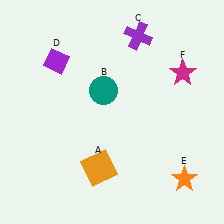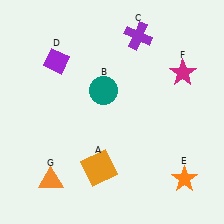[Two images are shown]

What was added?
An orange triangle (G) was added in Image 2.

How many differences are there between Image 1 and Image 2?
There is 1 difference between the two images.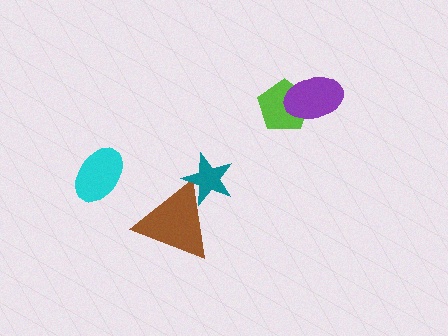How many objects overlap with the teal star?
1 object overlaps with the teal star.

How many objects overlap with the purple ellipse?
1 object overlaps with the purple ellipse.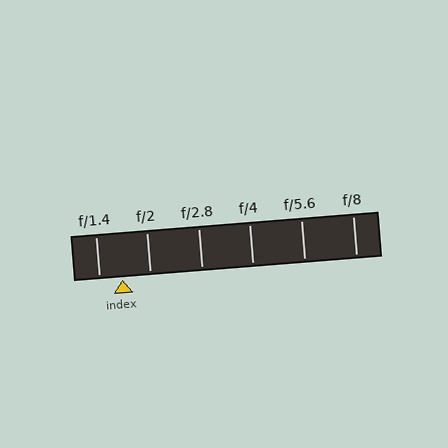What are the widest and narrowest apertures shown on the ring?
The widest aperture shown is f/1.4 and the narrowest is f/8.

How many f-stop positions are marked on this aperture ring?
There are 6 f-stop positions marked.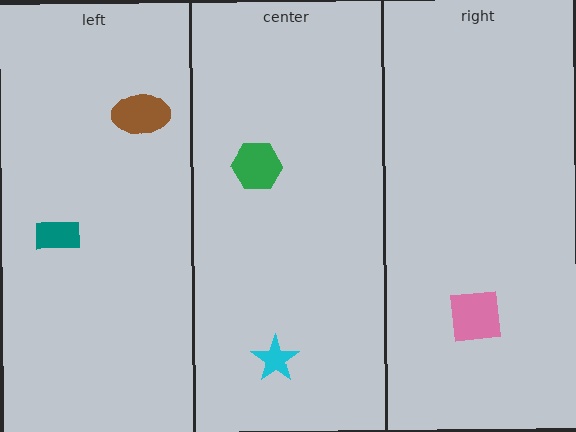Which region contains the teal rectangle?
The left region.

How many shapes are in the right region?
1.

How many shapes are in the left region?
2.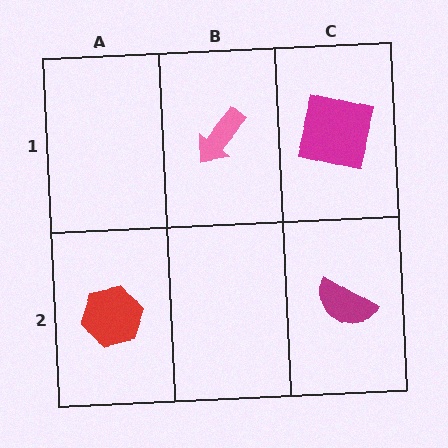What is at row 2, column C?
A magenta semicircle.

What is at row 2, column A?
A red hexagon.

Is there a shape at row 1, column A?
No, that cell is empty.